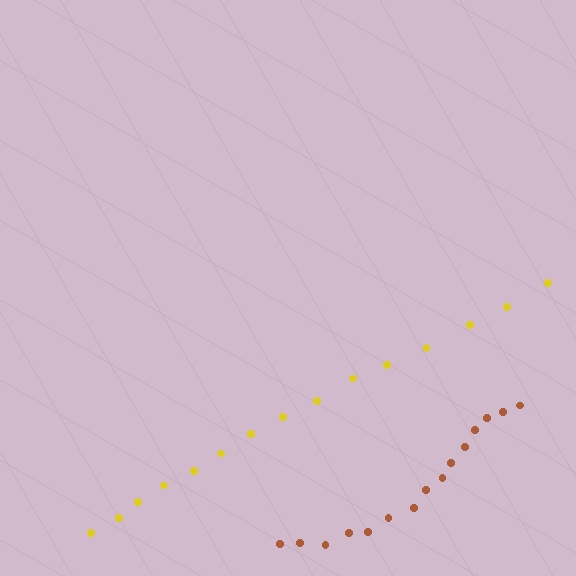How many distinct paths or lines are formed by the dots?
There are 2 distinct paths.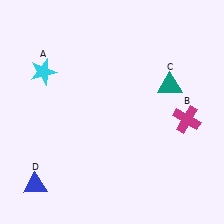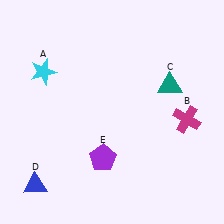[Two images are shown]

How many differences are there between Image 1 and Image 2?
There is 1 difference between the two images.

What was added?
A purple pentagon (E) was added in Image 2.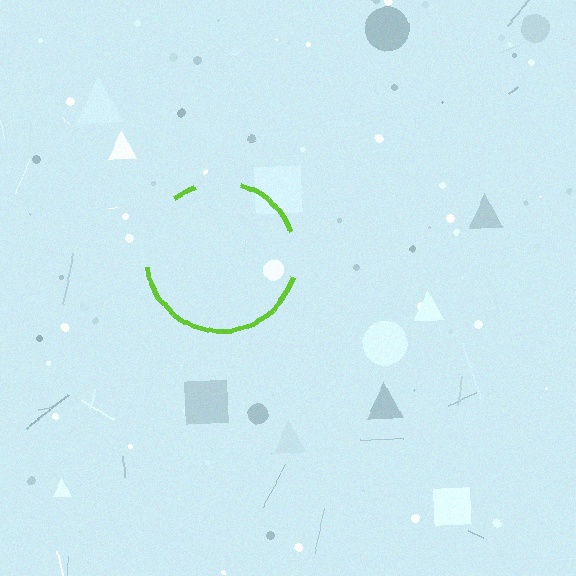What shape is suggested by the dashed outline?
The dashed outline suggests a circle.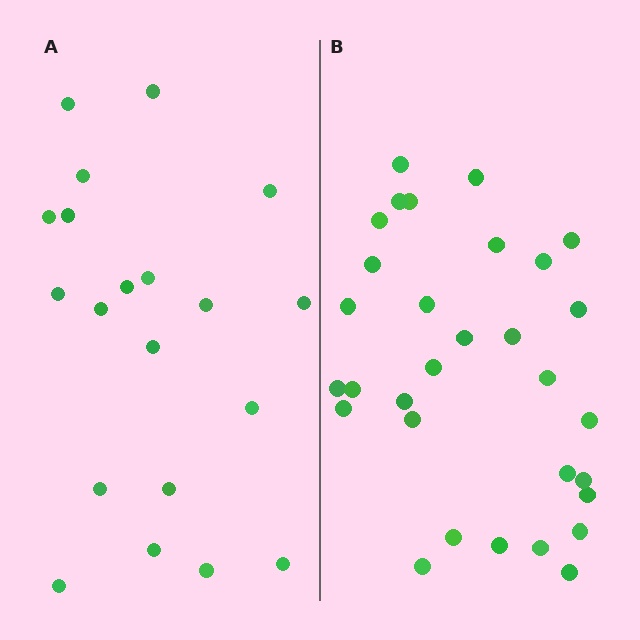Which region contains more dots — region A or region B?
Region B (the right region) has more dots.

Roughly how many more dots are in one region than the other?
Region B has roughly 12 or so more dots than region A.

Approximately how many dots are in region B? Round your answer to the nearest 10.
About 30 dots. (The exact count is 31, which rounds to 30.)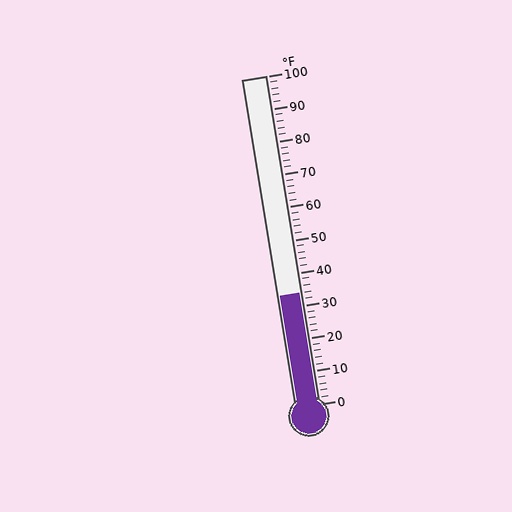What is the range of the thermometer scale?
The thermometer scale ranges from 0°F to 100°F.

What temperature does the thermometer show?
The thermometer shows approximately 34°F.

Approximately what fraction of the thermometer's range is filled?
The thermometer is filled to approximately 35% of its range.